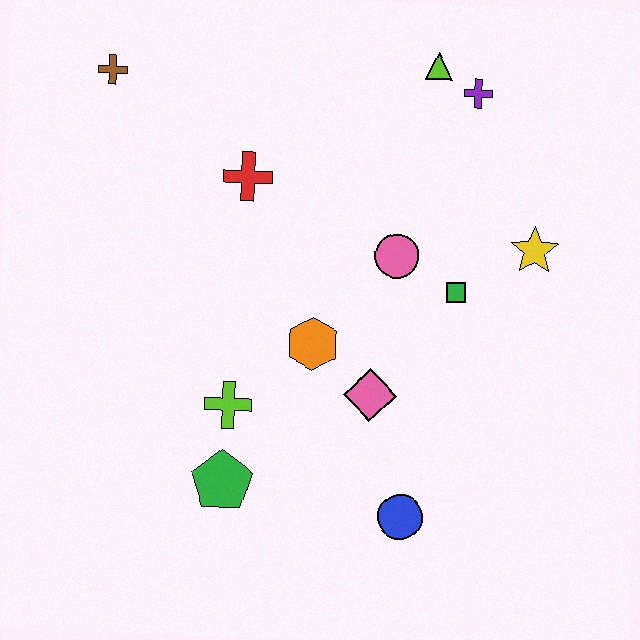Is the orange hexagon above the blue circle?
Yes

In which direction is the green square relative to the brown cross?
The green square is to the right of the brown cross.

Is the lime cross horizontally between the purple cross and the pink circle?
No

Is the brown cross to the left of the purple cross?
Yes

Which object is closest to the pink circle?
The green square is closest to the pink circle.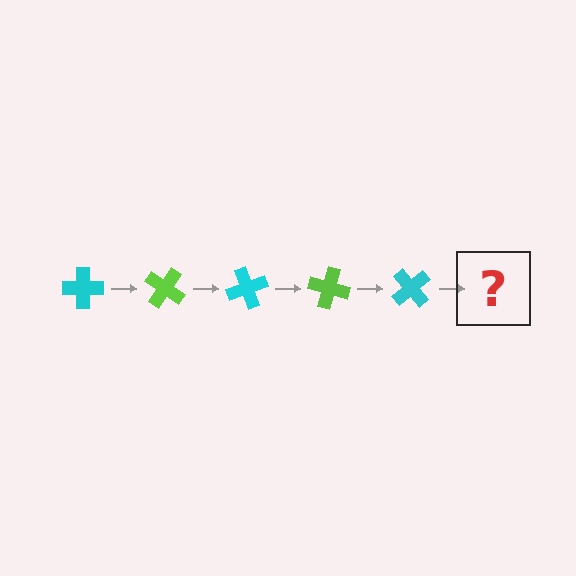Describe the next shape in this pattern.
It should be a lime cross, rotated 175 degrees from the start.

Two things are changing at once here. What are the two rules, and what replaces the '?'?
The two rules are that it rotates 35 degrees each step and the color cycles through cyan and lime. The '?' should be a lime cross, rotated 175 degrees from the start.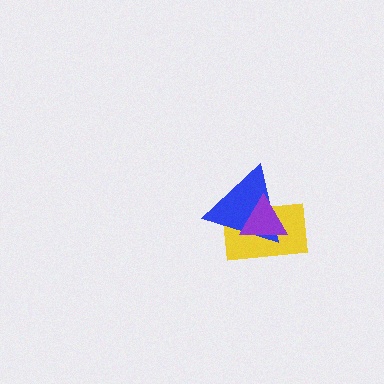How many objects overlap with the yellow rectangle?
2 objects overlap with the yellow rectangle.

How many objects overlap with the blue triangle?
2 objects overlap with the blue triangle.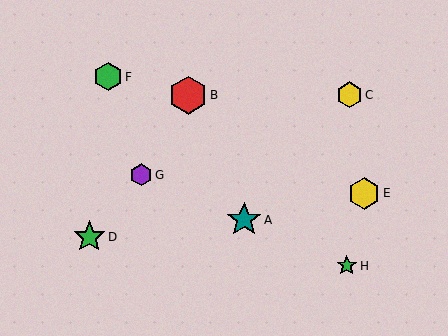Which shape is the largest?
The red hexagon (labeled B) is the largest.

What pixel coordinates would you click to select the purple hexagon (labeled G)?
Click at (141, 175) to select the purple hexagon G.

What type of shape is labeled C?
Shape C is a yellow hexagon.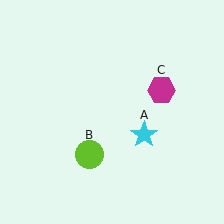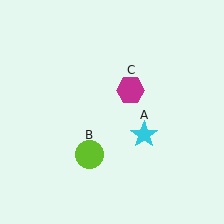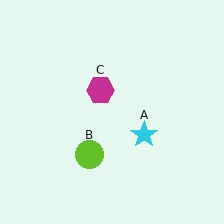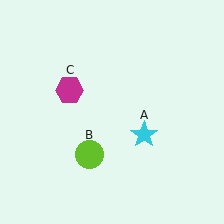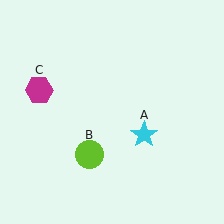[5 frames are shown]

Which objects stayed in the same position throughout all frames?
Cyan star (object A) and lime circle (object B) remained stationary.